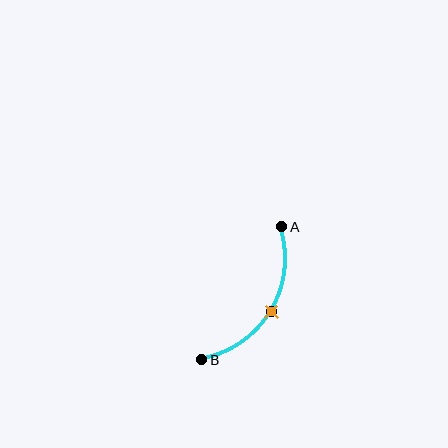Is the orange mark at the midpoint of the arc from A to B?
Yes. The orange mark lies on the arc at equal arc-length from both A and B — it is the arc midpoint.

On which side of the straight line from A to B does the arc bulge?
The arc bulges to the right of the straight line connecting A and B.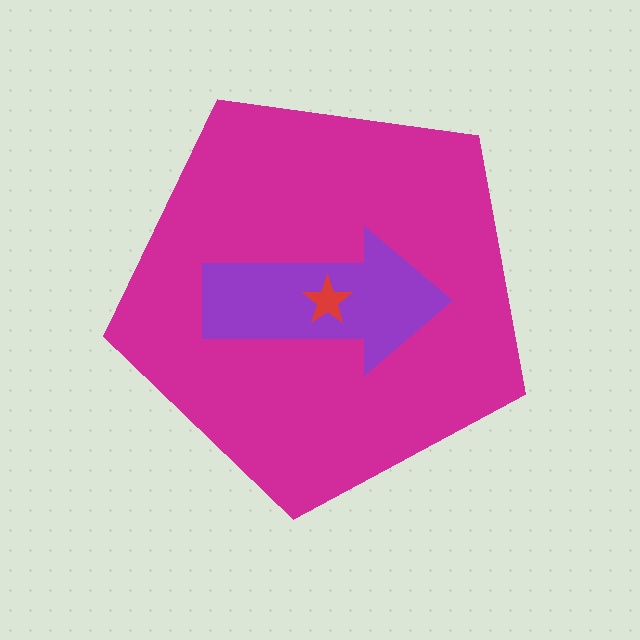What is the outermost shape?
The magenta pentagon.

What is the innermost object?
The red star.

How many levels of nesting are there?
3.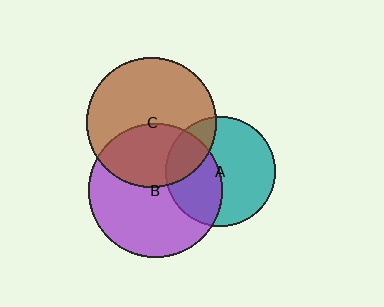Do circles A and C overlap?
Yes.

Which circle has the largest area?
Circle B (purple).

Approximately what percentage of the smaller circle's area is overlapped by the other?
Approximately 20%.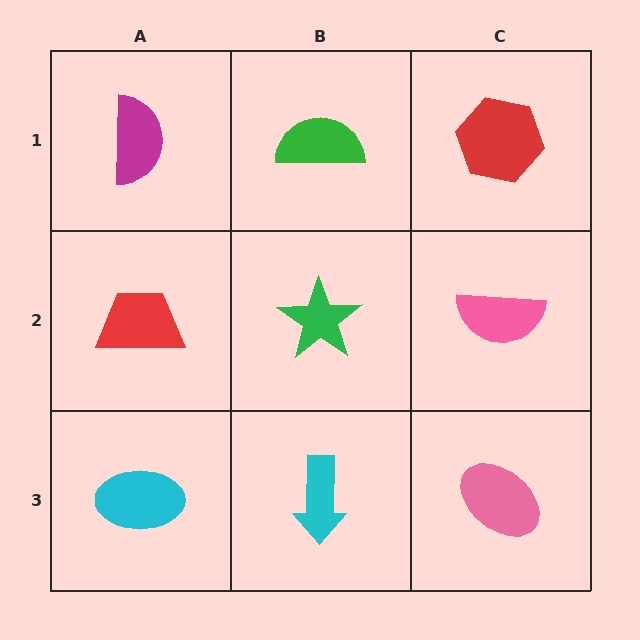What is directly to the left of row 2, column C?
A green star.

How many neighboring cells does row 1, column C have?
2.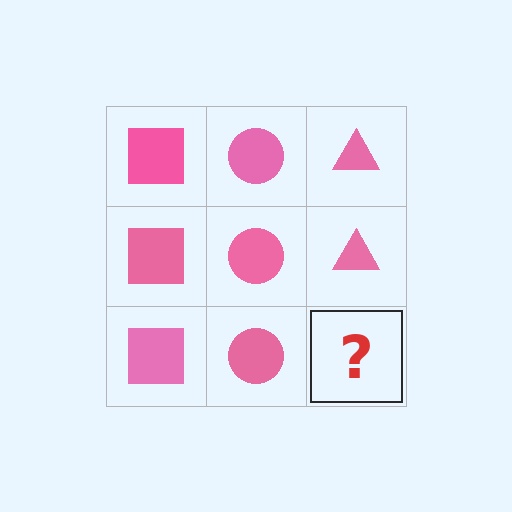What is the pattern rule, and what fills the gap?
The rule is that each column has a consistent shape. The gap should be filled with a pink triangle.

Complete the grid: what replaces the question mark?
The question mark should be replaced with a pink triangle.